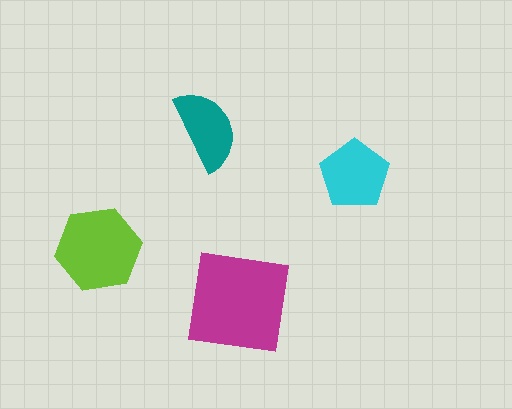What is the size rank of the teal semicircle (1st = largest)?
4th.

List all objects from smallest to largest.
The teal semicircle, the cyan pentagon, the lime hexagon, the magenta square.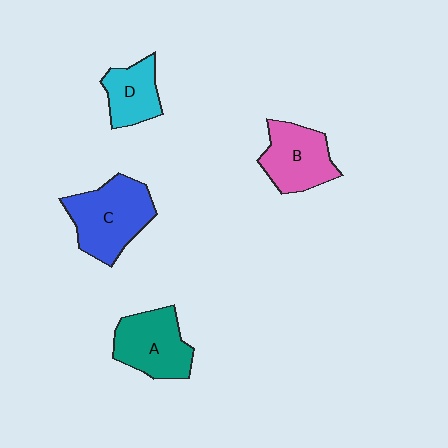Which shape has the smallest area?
Shape D (cyan).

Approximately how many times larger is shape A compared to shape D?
Approximately 1.4 times.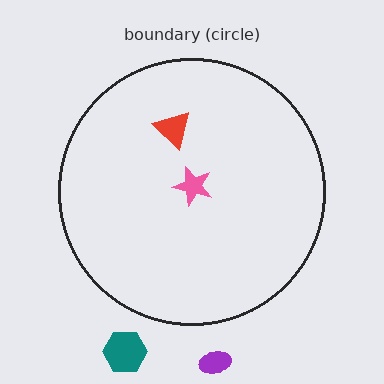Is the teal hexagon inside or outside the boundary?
Outside.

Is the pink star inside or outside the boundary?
Inside.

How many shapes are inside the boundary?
2 inside, 2 outside.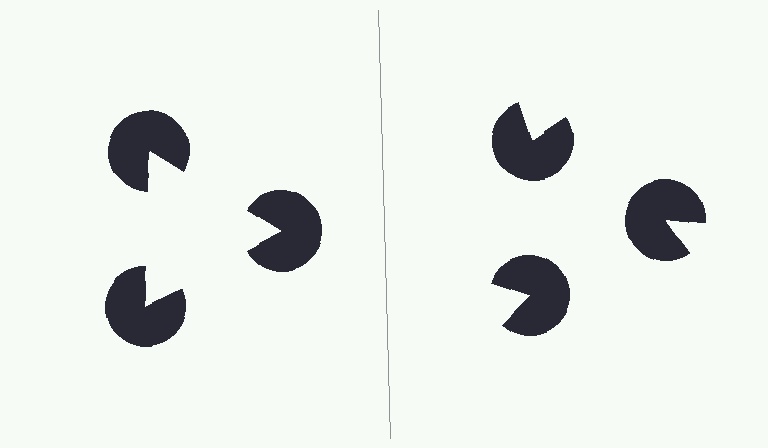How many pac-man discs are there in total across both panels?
6 — 3 on each side.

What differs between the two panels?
The pac-man discs are positioned identically on both sides; only the wedge orientations differ. On the left they align to a triangle; on the right they are misaligned.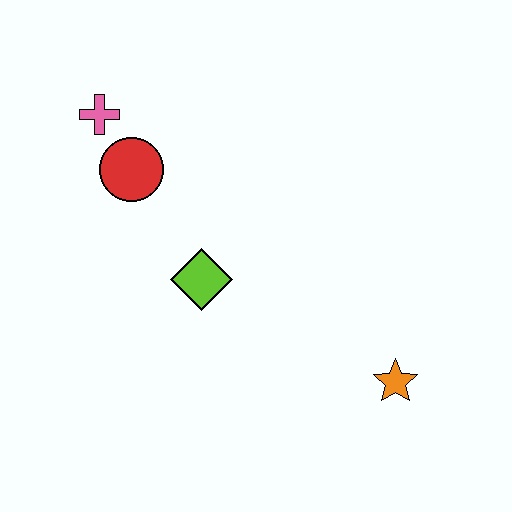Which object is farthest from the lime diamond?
The orange star is farthest from the lime diamond.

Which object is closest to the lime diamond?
The red circle is closest to the lime diamond.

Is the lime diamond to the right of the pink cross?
Yes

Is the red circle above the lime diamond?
Yes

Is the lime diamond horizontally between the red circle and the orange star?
Yes